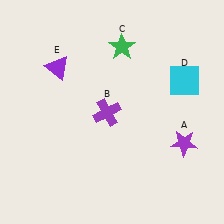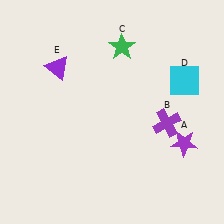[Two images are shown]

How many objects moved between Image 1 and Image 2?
1 object moved between the two images.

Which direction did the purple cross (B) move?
The purple cross (B) moved right.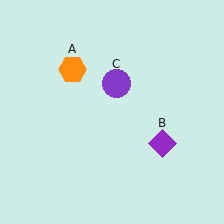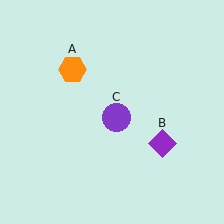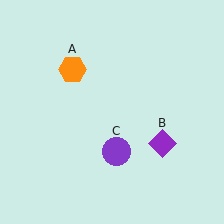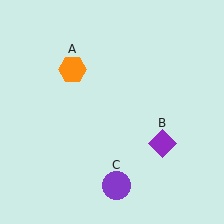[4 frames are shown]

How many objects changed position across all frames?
1 object changed position: purple circle (object C).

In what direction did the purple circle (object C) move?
The purple circle (object C) moved down.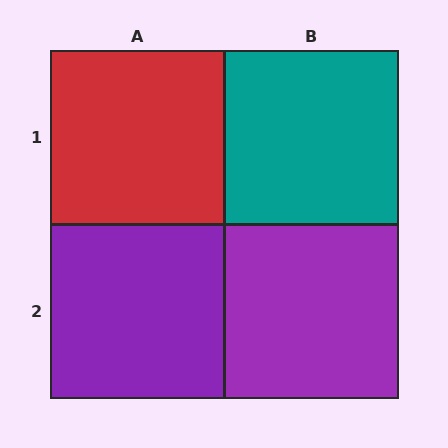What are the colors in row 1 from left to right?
Red, teal.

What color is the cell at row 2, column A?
Purple.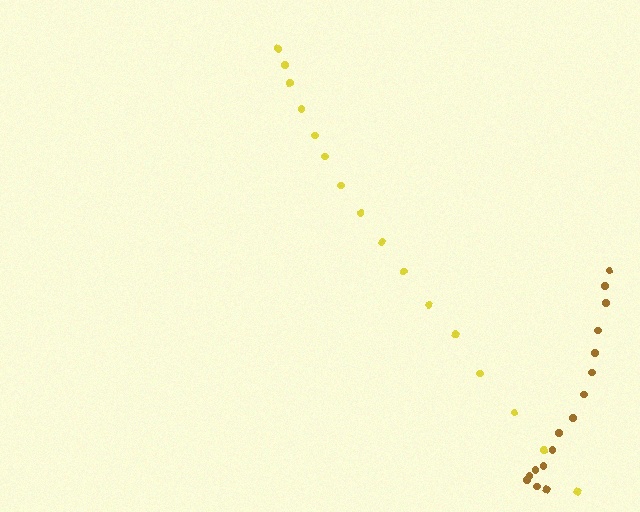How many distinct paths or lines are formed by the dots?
There are 2 distinct paths.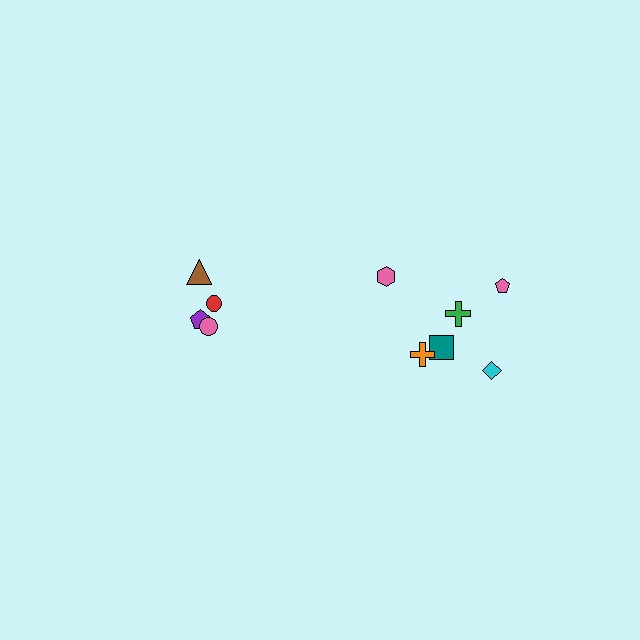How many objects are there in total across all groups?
There are 10 objects.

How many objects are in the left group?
There are 4 objects.